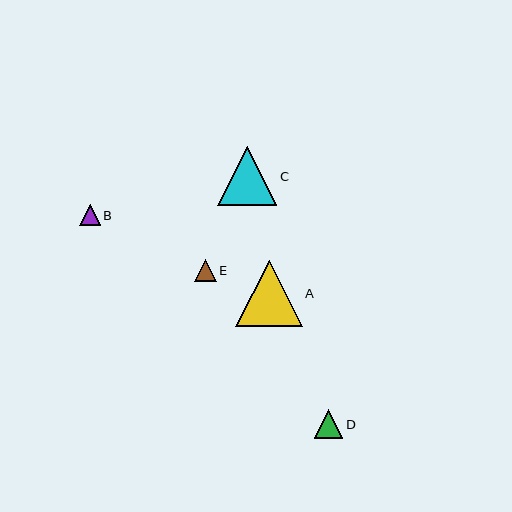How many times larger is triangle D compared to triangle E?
Triangle D is approximately 1.3 times the size of triangle E.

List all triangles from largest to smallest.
From largest to smallest: A, C, D, E, B.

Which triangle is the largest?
Triangle A is the largest with a size of approximately 67 pixels.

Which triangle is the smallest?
Triangle B is the smallest with a size of approximately 21 pixels.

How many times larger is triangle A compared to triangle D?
Triangle A is approximately 2.3 times the size of triangle D.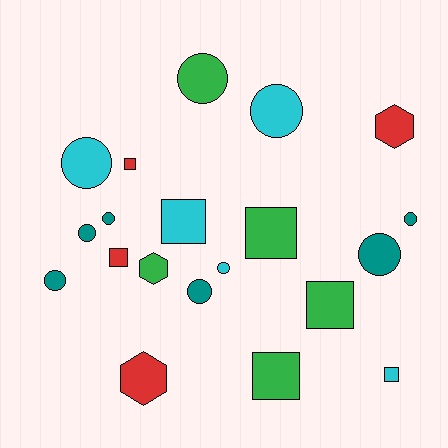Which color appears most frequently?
Teal, with 6 objects.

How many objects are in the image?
There are 20 objects.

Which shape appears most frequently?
Circle, with 10 objects.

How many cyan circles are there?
There are 3 cyan circles.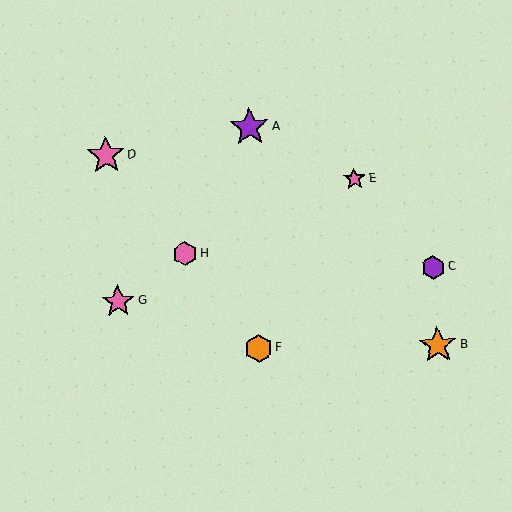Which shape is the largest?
The purple star (labeled A) is the largest.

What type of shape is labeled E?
Shape E is a pink star.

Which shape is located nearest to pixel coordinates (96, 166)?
The pink star (labeled D) at (106, 155) is nearest to that location.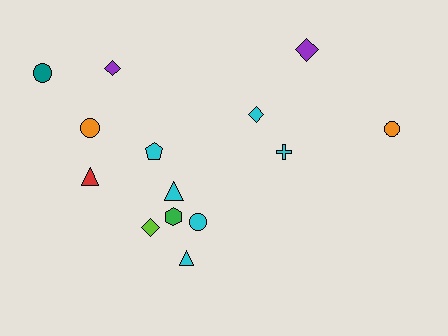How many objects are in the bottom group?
There are 4 objects.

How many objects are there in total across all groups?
There are 14 objects.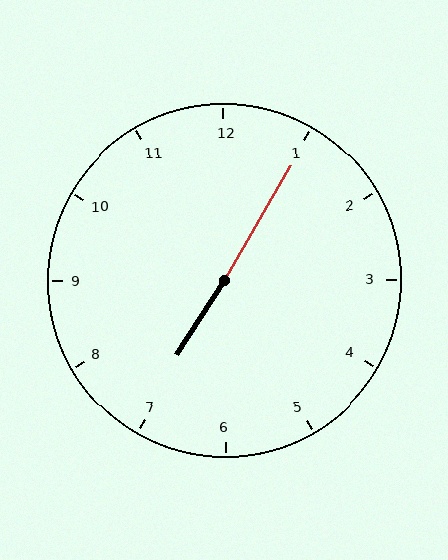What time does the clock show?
7:05.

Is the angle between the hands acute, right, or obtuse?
It is obtuse.